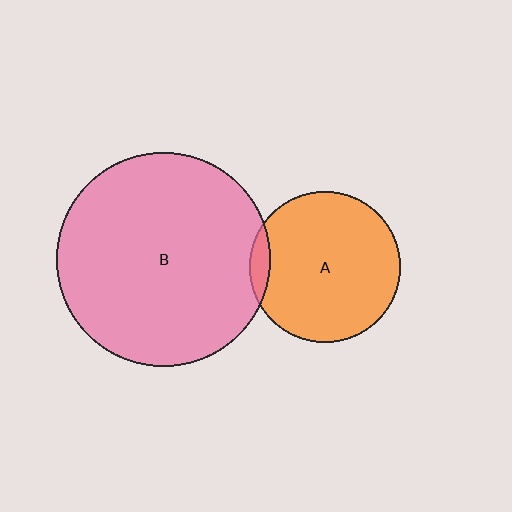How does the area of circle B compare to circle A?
Approximately 2.0 times.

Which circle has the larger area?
Circle B (pink).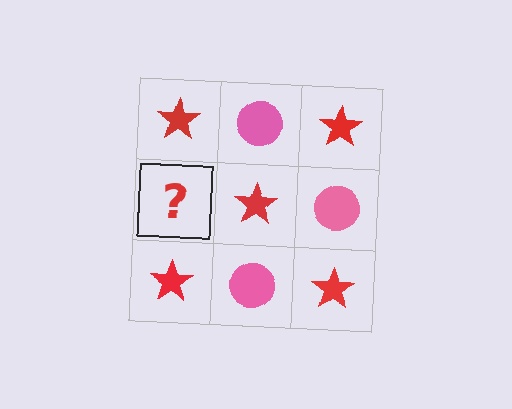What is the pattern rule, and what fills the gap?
The rule is that it alternates red star and pink circle in a checkerboard pattern. The gap should be filled with a pink circle.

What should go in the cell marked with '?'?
The missing cell should contain a pink circle.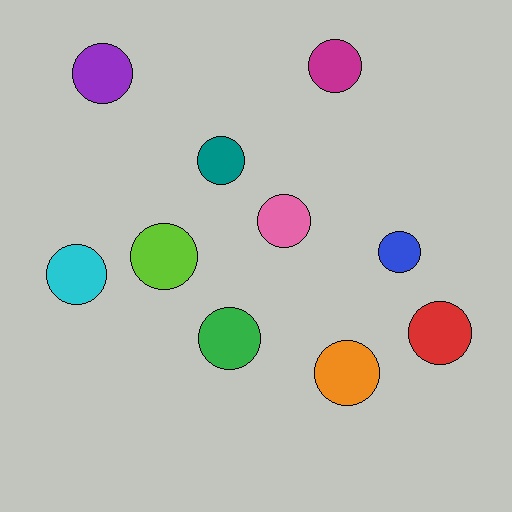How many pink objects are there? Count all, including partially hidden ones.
There is 1 pink object.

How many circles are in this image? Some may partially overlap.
There are 10 circles.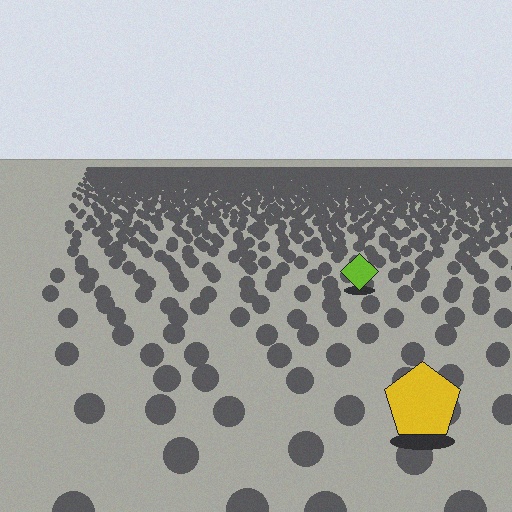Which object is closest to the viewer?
The yellow pentagon is closest. The texture marks near it are larger and more spread out.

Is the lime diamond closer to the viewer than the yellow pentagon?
No. The yellow pentagon is closer — you can tell from the texture gradient: the ground texture is coarser near it.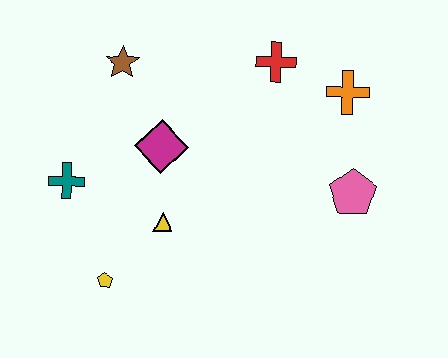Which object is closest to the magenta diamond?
The yellow triangle is closest to the magenta diamond.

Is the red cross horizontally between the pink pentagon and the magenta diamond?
Yes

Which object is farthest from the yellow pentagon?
The orange cross is farthest from the yellow pentagon.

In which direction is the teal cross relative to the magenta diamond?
The teal cross is to the left of the magenta diamond.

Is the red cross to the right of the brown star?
Yes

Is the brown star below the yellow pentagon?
No